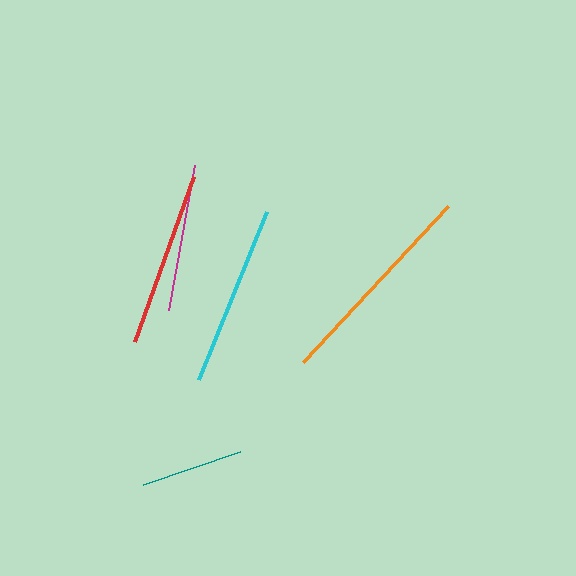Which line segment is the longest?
The orange line is the longest at approximately 213 pixels.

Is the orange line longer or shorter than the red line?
The orange line is longer than the red line.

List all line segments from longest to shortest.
From longest to shortest: orange, cyan, red, magenta, teal.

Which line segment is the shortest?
The teal line is the shortest at approximately 102 pixels.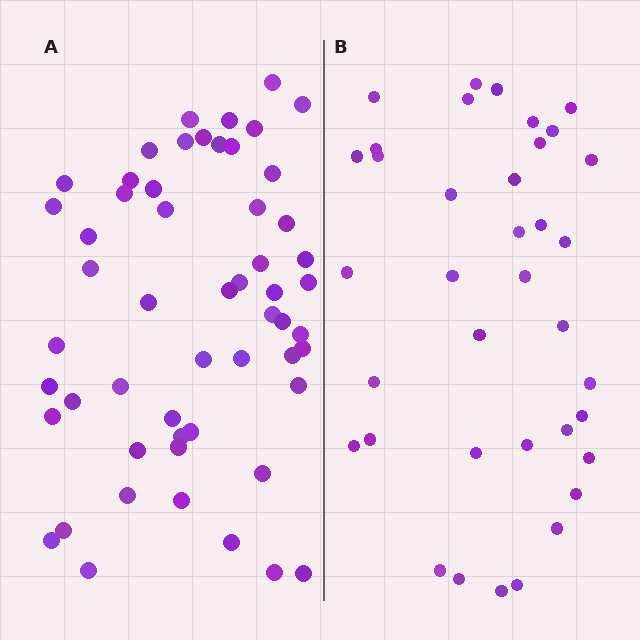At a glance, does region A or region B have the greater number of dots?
Region A (the left region) has more dots.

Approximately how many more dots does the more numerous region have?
Region A has approximately 20 more dots than region B.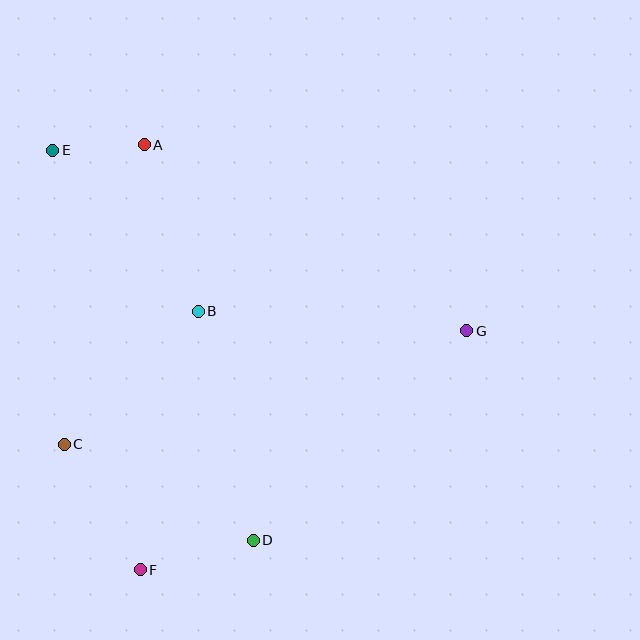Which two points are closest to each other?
Points A and E are closest to each other.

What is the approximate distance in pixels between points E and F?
The distance between E and F is approximately 429 pixels.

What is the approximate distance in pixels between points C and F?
The distance between C and F is approximately 147 pixels.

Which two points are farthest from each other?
Points E and G are farthest from each other.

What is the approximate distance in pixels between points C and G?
The distance between C and G is approximately 418 pixels.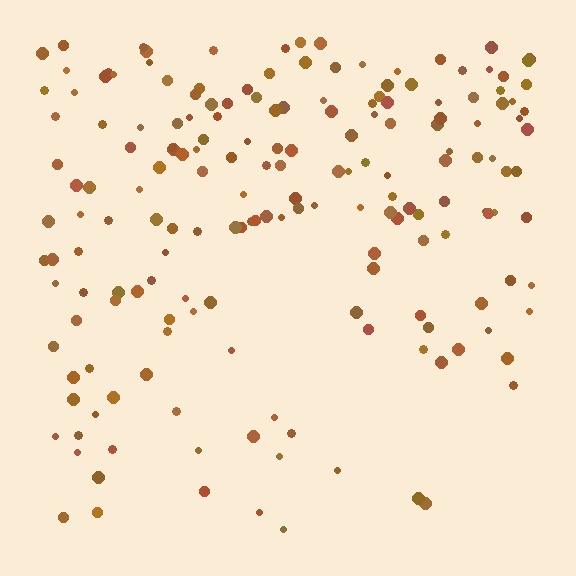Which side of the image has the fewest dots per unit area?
The bottom.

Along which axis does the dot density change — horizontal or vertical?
Vertical.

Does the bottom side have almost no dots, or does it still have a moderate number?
Still a moderate number, just noticeably fewer than the top.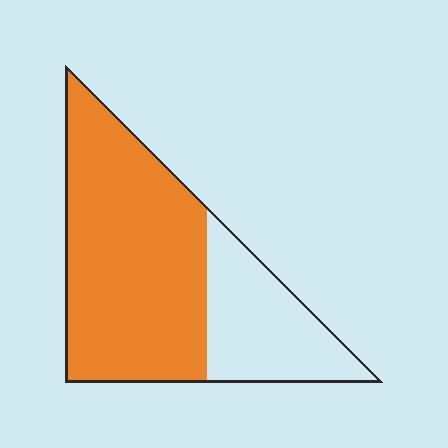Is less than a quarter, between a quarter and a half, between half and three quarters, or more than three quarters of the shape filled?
Between half and three quarters.